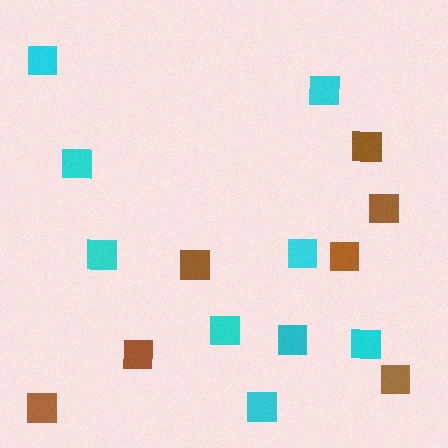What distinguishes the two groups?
There are 2 groups: one group of brown squares (7) and one group of cyan squares (9).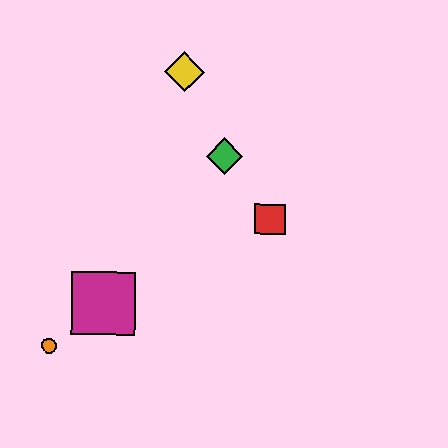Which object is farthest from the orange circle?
The yellow diamond is farthest from the orange circle.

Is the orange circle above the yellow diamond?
No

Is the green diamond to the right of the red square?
No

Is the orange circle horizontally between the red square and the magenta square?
No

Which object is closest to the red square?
The green diamond is closest to the red square.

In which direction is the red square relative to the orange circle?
The red square is to the right of the orange circle.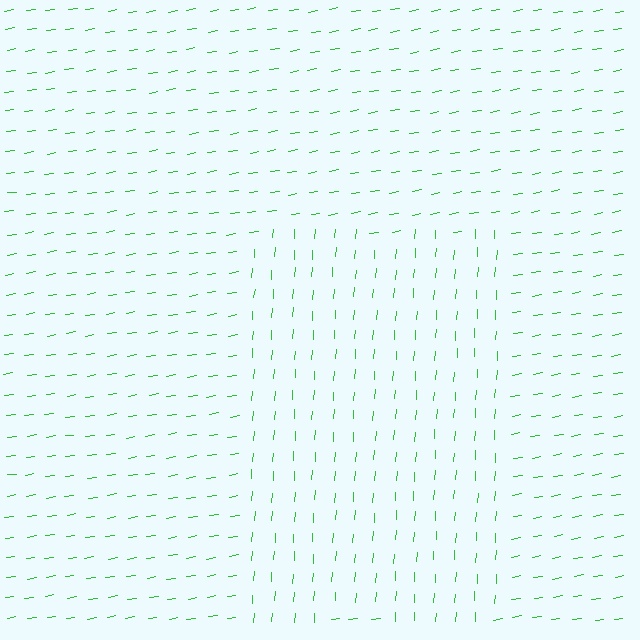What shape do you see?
I see a rectangle.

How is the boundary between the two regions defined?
The boundary is defined purely by a change in line orientation (approximately 77 degrees difference). All lines are the same color and thickness.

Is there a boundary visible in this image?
Yes, there is a texture boundary formed by a change in line orientation.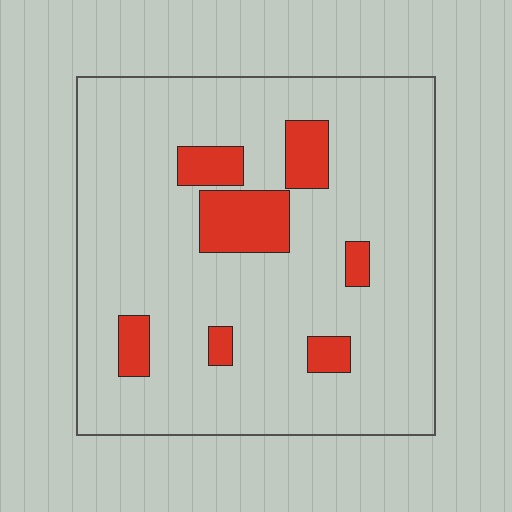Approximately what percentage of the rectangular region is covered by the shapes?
Approximately 15%.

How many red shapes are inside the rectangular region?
7.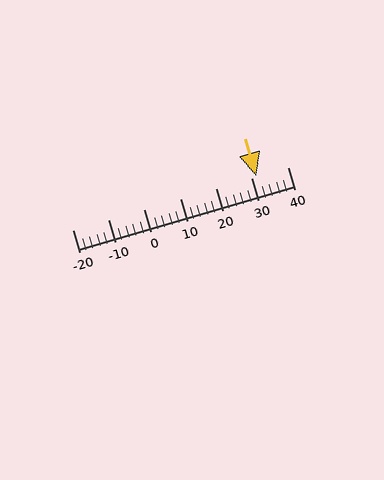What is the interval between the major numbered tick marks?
The major tick marks are spaced 10 units apart.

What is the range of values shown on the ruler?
The ruler shows values from -20 to 40.